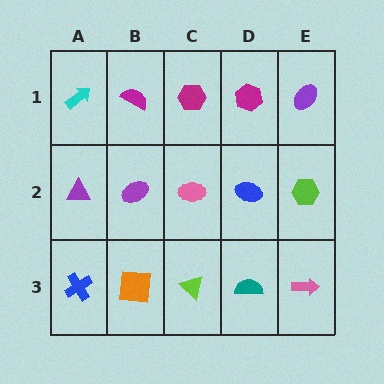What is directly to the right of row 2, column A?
A purple ellipse.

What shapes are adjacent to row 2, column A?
A cyan arrow (row 1, column A), a blue cross (row 3, column A), a purple ellipse (row 2, column B).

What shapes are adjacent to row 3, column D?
A blue ellipse (row 2, column D), a lime triangle (row 3, column C), a pink arrow (row 3, column E).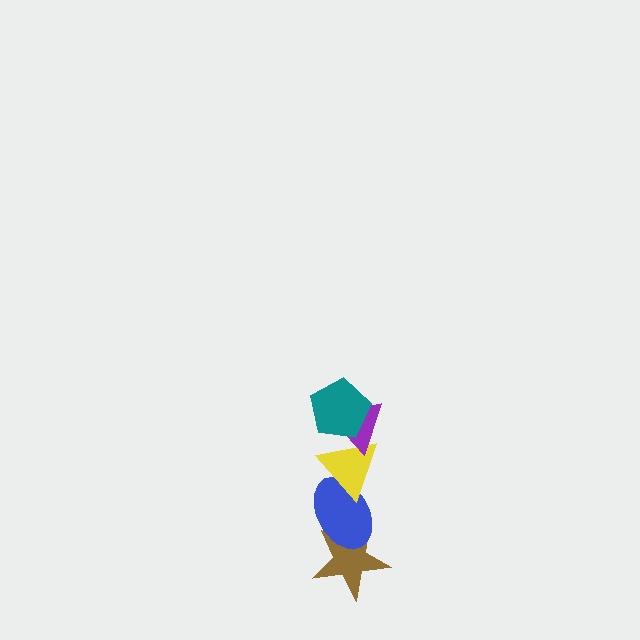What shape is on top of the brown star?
The blue ellipse is on top of the brown star.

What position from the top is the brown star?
The brown star is 5th from the top.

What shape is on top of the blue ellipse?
The yellow triangle is on top of the blue ellipse.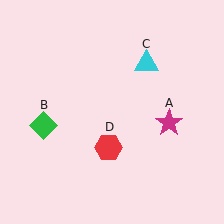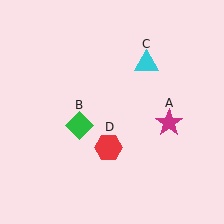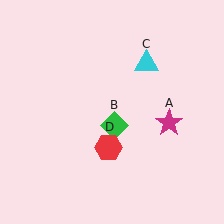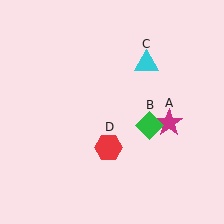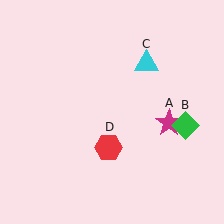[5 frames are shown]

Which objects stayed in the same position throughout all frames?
Magenta star (object A) and cyan triangle (object C) and red hexagon (object D) remained stationary.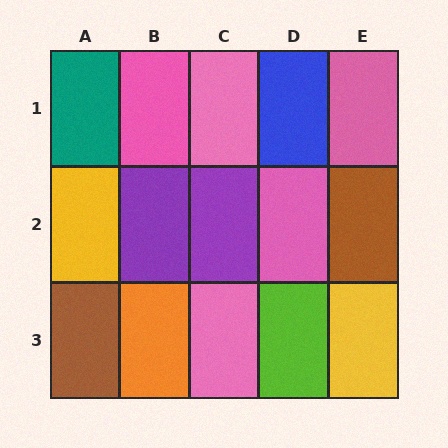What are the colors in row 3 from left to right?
Brown, orange, pink, lime, yellow.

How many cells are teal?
1 cell is teal.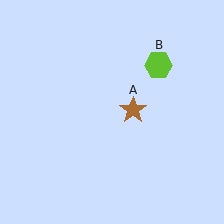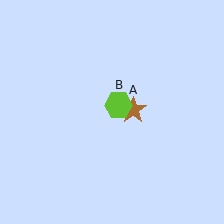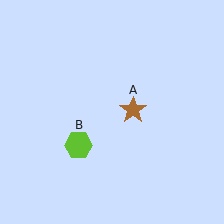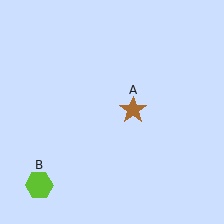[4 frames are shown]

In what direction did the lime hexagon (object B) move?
The lime hexagon (object B) moved down and to the left.